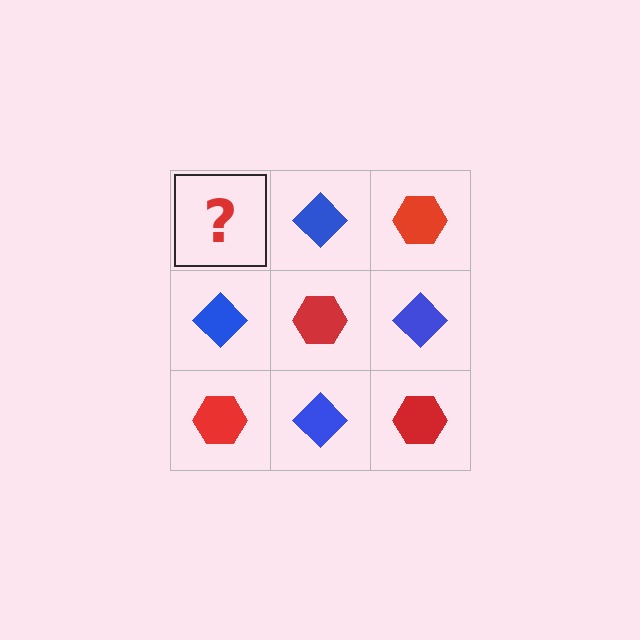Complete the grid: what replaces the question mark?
The question mark should be replaced with a red hexagon.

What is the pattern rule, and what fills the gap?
The rule is that it alternates red hexagon and blue diamond in a checkerboard pattern. The gap should be filled with a red hexagon.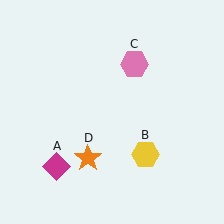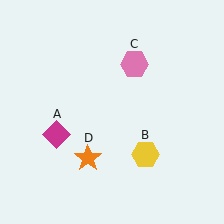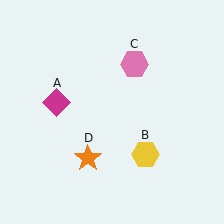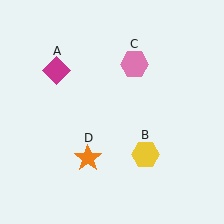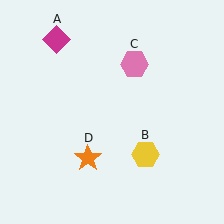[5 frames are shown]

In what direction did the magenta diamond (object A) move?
The magenta diamond (object A) moved up.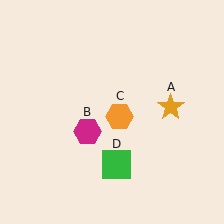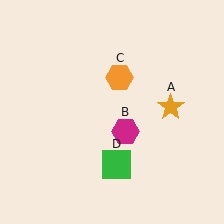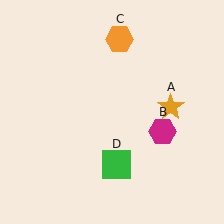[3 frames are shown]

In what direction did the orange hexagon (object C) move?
The orange hexagon (object C) moved up.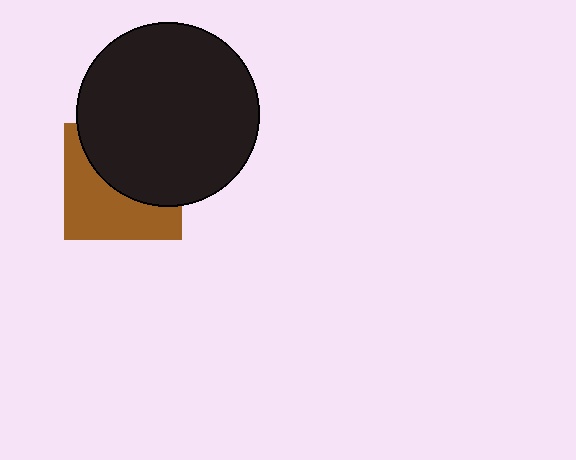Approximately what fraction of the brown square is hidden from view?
Roughly 51% of the brown square is hidden behind the black circle.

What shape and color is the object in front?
The object in front is a black circle.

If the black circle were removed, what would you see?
You would see the complete brown square.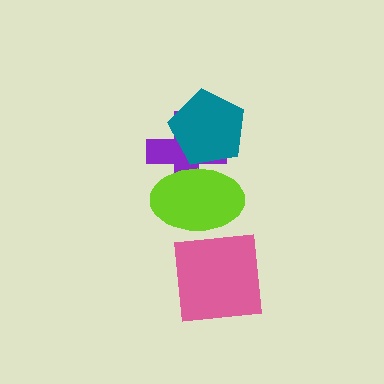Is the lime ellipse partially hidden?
No, no other shape covers it.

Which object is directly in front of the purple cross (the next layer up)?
The teal pentagon is directly in front of the purple cross.